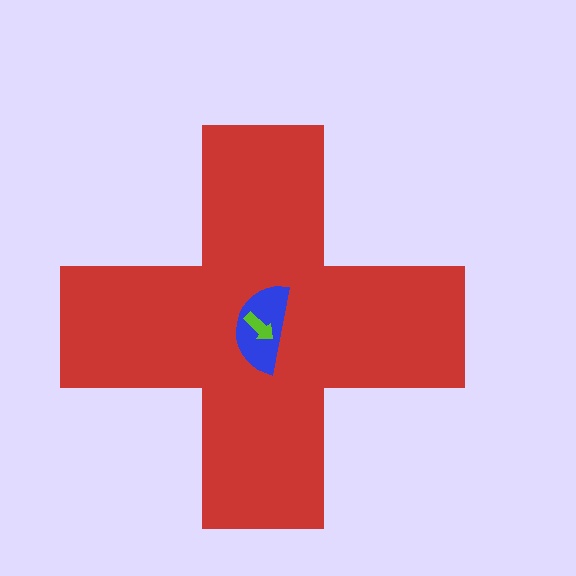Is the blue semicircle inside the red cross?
Yes.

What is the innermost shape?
The lime arrow.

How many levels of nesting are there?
3.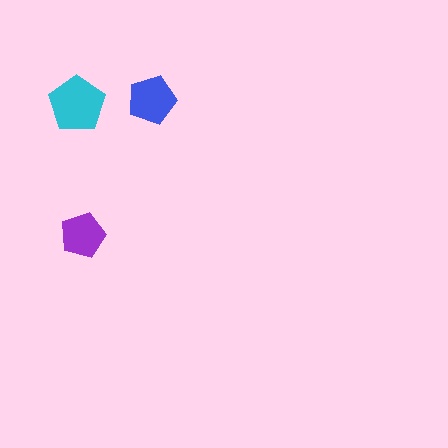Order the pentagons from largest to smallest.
the cyan one, the blue one, the purple one.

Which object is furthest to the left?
The cyan pentagon is leftmost.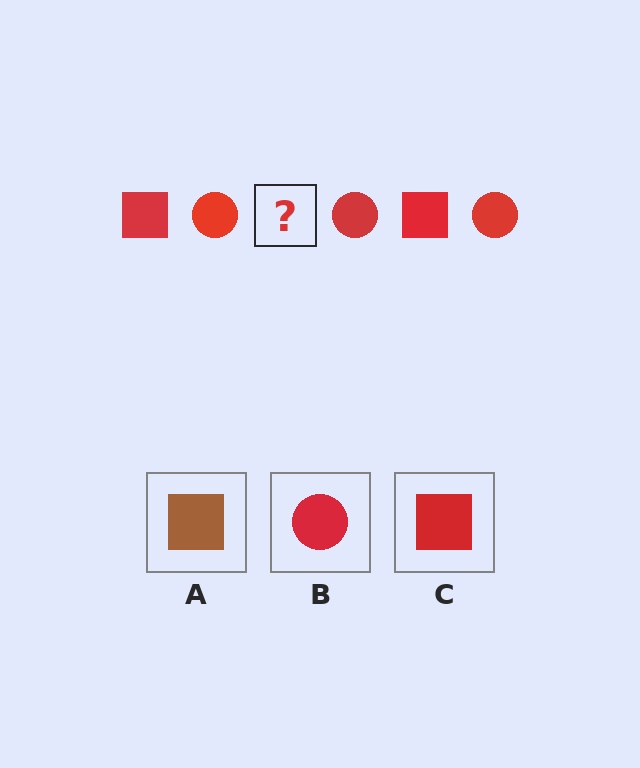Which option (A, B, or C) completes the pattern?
C.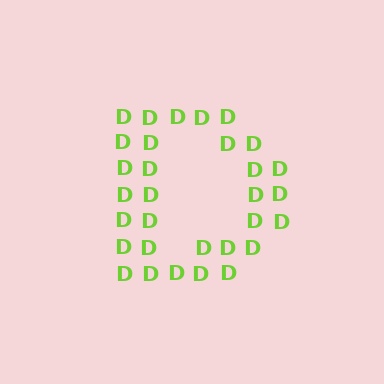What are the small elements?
The small elements are letter D's.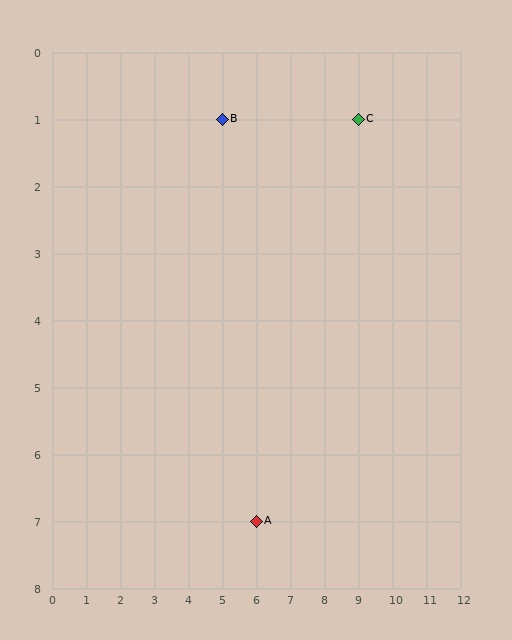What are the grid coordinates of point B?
Point B is at grid coordinates (5, 1).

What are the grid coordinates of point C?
Point C is at grid coordinates (9, 1).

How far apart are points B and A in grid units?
Points B and A are 1 column and 6 rows apart (about 6.1 grid units diagonally).